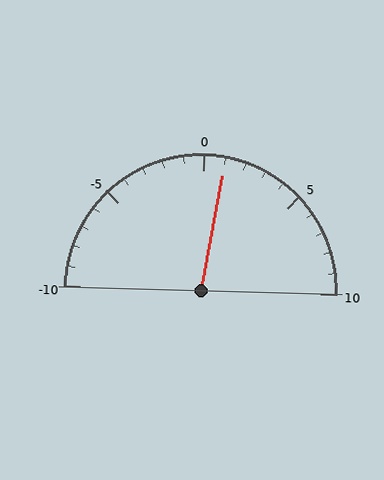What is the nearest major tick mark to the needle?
The nearest major tick mark is 0.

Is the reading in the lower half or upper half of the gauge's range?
The reading is in the upper half of the range (-10 to 10).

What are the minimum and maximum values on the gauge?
The gauge ranges from -10 to 10.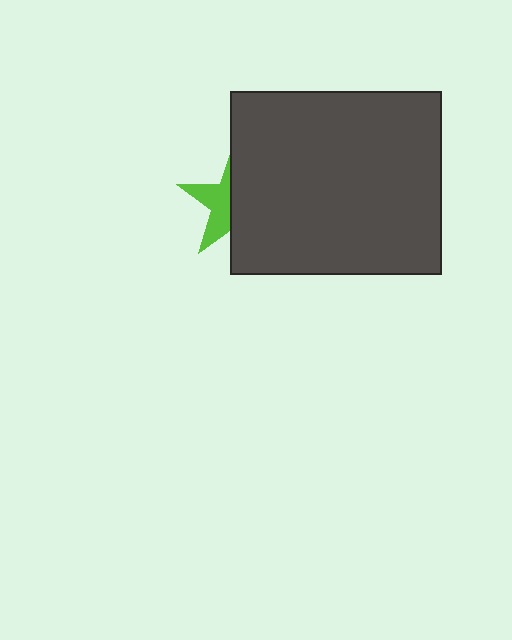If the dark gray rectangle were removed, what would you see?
You would see the complete lime star.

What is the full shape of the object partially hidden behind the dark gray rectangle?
The partially hidden object is a lime star.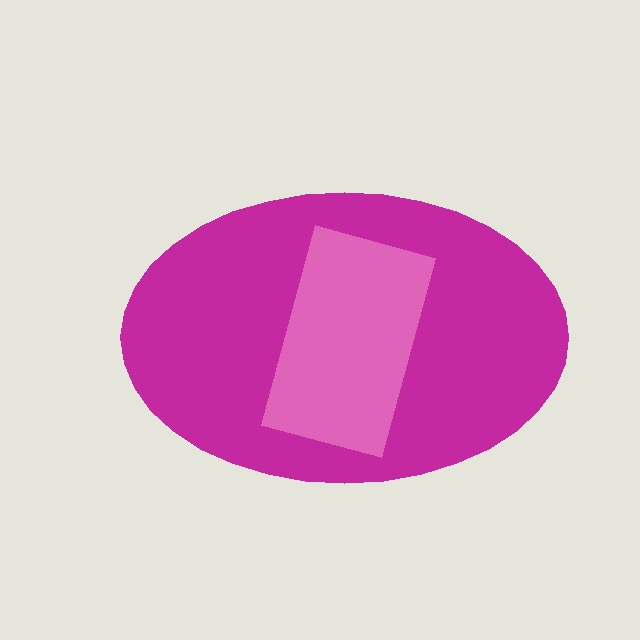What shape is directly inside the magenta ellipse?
The pink rectangle.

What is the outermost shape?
The magenta ellipse.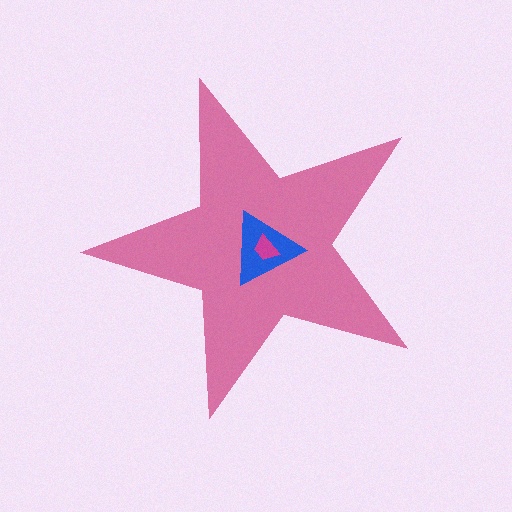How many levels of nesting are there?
3.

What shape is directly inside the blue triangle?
The magenta trapezoid.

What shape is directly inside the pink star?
The blue triangle.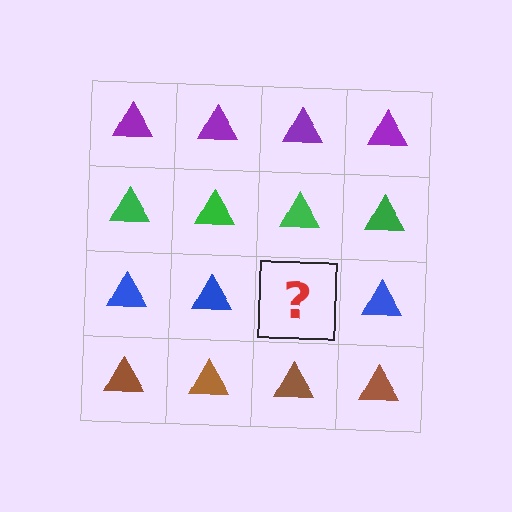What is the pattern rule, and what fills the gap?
The rule is that each row has a consistent color. The gap should be filled with a blue triangle.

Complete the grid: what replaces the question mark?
The question mark should be replaced with a blue triangle.